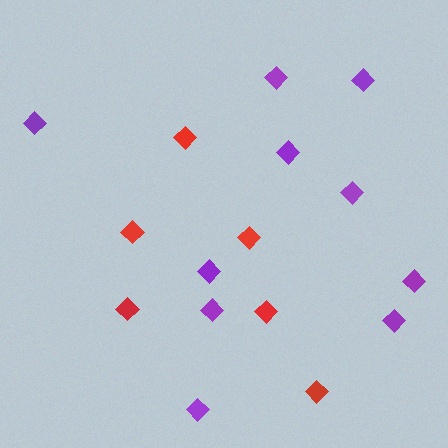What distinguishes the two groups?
There are 2 groups: one group of red diamonds (6) and one group of purple diamonds (10).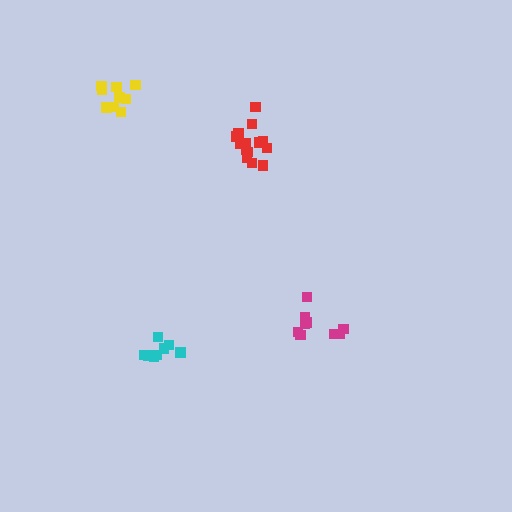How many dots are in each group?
Group 1: 8 dots, Group 2: 14 dots, Group 3: 9 dots, Group 4: 9 dots (40 total).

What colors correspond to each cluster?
The clusters are colored: cyan, red, magenta, yellow.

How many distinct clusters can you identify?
There are 4 distinct clusters.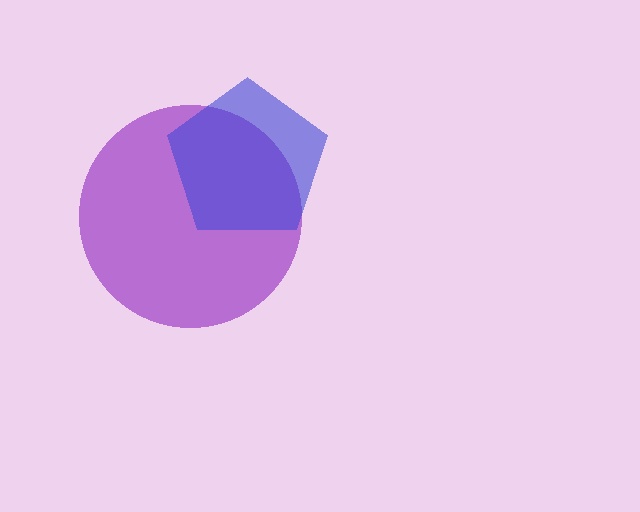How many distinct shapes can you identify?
There are 2 distinct shapes: a purple circle, a blue pentagon.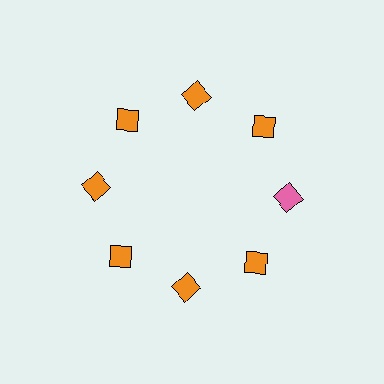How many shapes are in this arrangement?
There are 8 shapes arranged in a ring pattern.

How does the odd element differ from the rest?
It has a different color: pink instead of orange.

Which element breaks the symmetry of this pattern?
The pink diamond at roughly the 3 o'clock position breaks the symmetry. All other shapes are orange diamonds.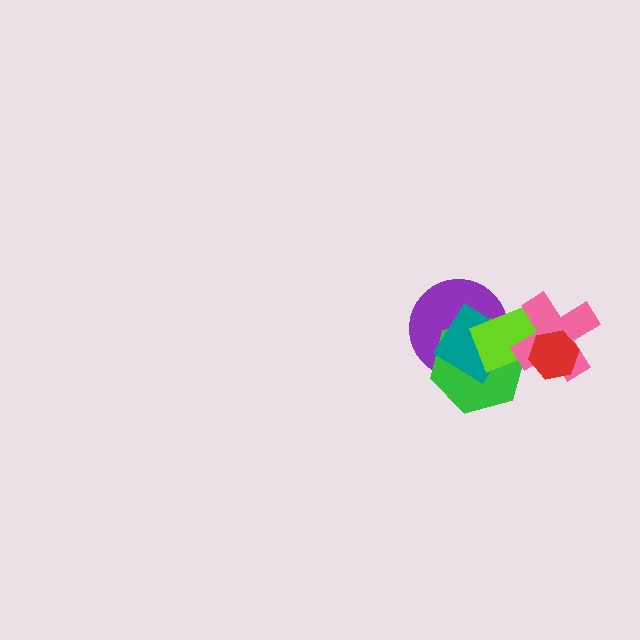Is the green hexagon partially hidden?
Yes, it is partially covered by another shape.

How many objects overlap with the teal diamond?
3 objects overlap with the teal diamond.